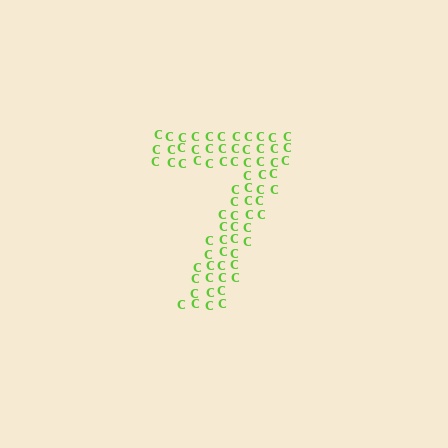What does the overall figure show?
The overall figure shows the digit 7.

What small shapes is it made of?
It is made of small letter C's.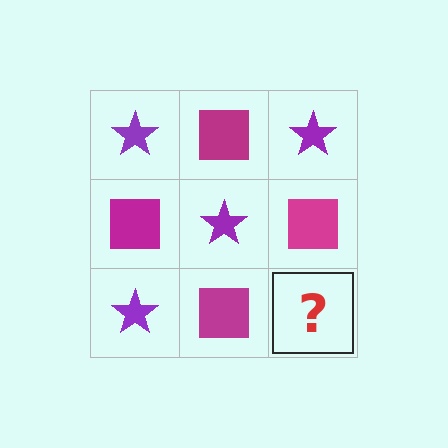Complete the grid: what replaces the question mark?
The question mark should be replaced with a purple star.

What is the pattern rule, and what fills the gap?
The rule is that it alternates purple star and magenta square in a checkerboard pattern. The gap should be filled with a purple star.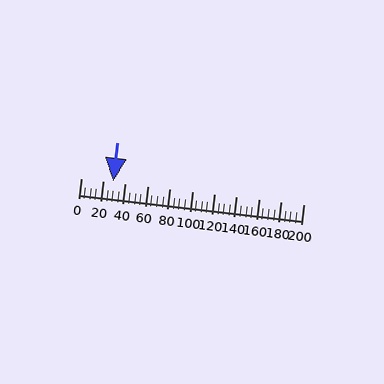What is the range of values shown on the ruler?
The ruler shows values from 0 to 200.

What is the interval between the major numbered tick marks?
The major tick marks are spaced 20 units apart.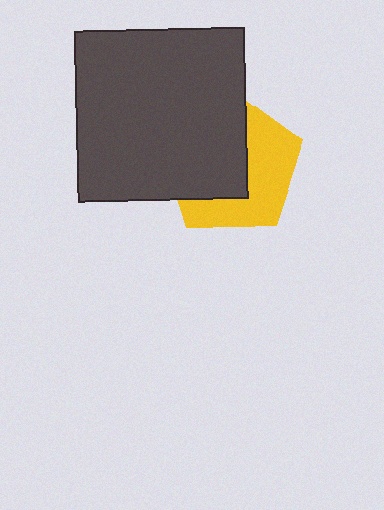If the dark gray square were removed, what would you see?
You would see the complete yellow pentagon.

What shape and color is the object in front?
The object in front is a dark gray square.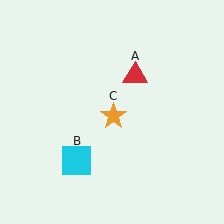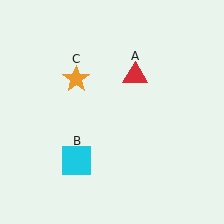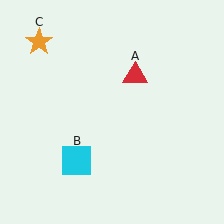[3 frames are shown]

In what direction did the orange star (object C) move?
The orange star (object C) moved up and to the left.